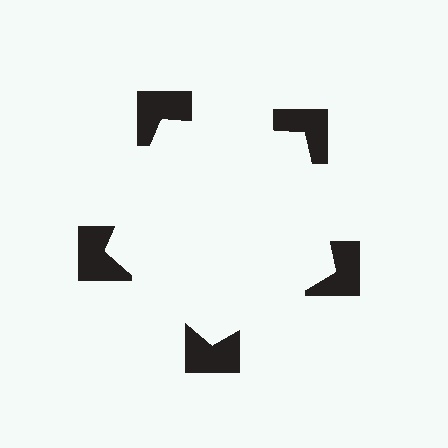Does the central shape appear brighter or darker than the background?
It typically appears slightly brighter than the background, even though no actual brightness change is drawn.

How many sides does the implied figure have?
5 sides.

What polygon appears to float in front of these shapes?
An illusory pentagon — its edges are inferred from the aligned wedge cuts in the notched squares, not physically drawn.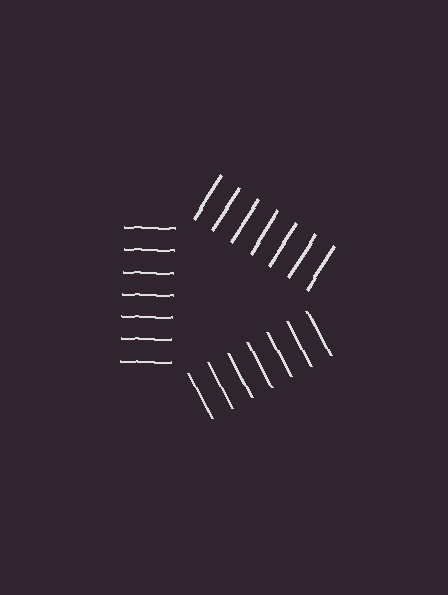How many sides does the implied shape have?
3 sides — the line-ends trace a triangle.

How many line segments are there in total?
21 — 7 along each of the 3 edges.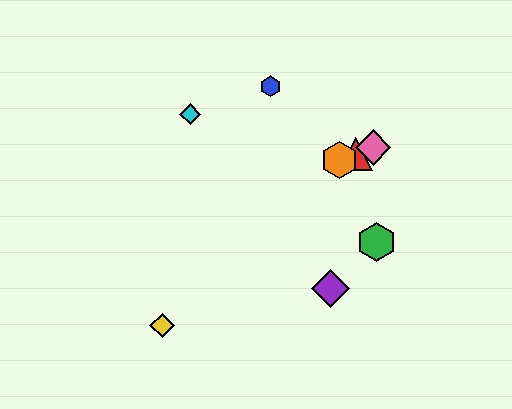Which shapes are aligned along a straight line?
The red triangle, the orange hexagon, the pink diamond are aligned along a straight line.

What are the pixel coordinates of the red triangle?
The red triangle is at (356, 154).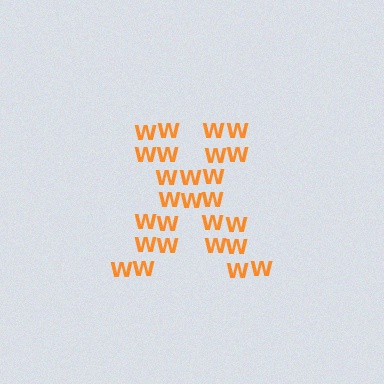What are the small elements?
The small elements are letter W's.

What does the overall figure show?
The overall figure shows the letter X.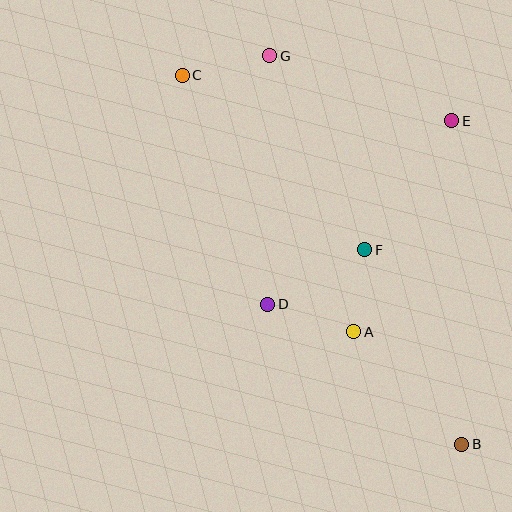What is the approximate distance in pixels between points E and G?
The distance between E and G is approximately 193 pixels.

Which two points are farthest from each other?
Points B and C are farthest from each other.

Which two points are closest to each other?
Points A and F are closest to each other.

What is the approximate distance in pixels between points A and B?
The distance between A and B is approximately 156 pixels.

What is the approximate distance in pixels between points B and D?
The distance between B and D is approximately 239 pixels.